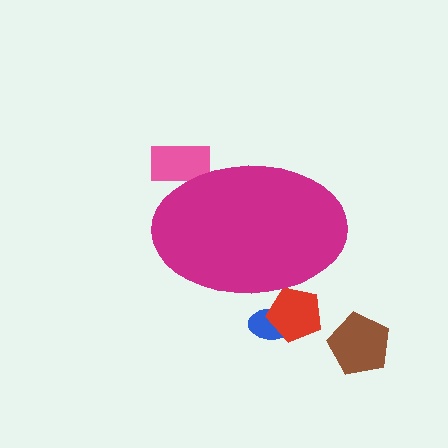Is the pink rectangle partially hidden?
Yes, the pink rectangle is partially hidden behind the magenta ellipse.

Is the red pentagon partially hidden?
Yes, the red pentagon is partially hidden behind the magenta ellipse.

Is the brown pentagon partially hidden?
No, the brown pentagon is fully visible.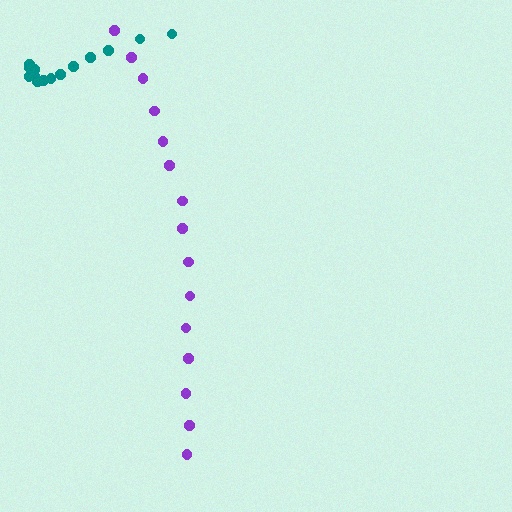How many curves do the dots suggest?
There are 2 distinct paths.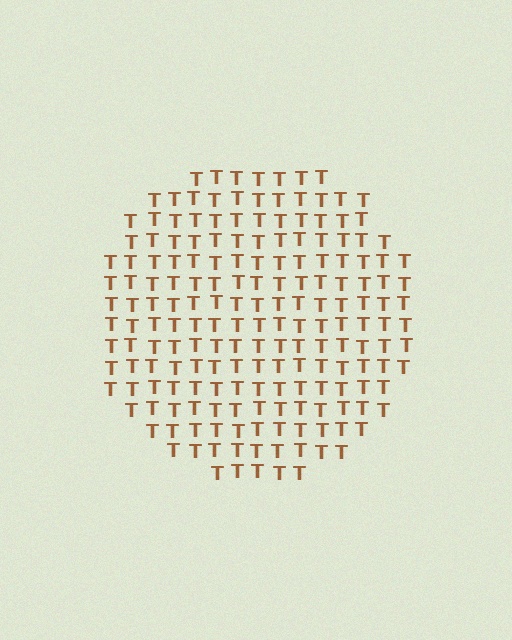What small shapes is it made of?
It is made of small letter T's.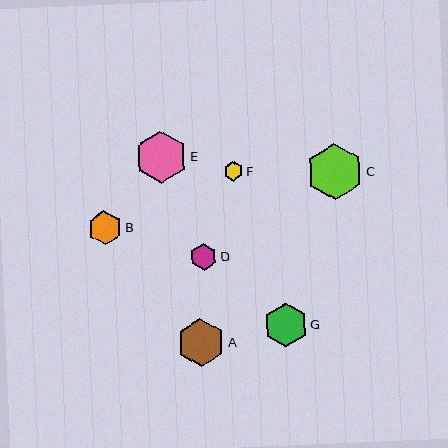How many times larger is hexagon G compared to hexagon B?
Hexagon G is approximately 1.3 times the size of hexagon B.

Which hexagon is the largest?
Hexagon C is the largest with a size of approximately 56 pixels.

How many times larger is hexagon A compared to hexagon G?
Hexagon A is approximately 1.1 times the size of hexagon G.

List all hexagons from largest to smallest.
From largest to smallest: C, E, A, G, B, D, F.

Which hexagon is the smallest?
Hexagon F is the smallest with a size of approximately 19 pixels.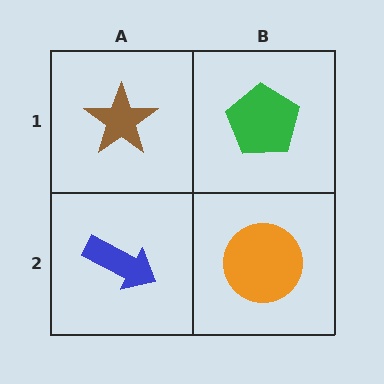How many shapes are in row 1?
2 shapes.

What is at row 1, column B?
A green pentagon.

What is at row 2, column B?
An orange circle.